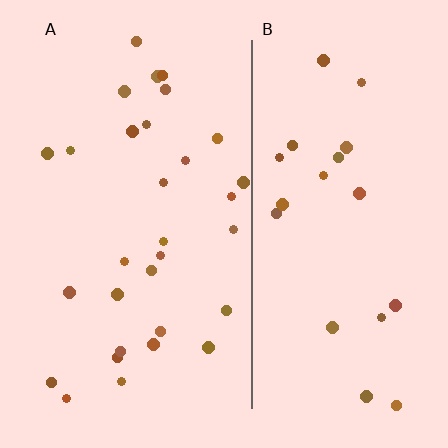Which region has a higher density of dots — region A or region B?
A (the left).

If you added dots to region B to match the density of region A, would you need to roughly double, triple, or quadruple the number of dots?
Approximately double.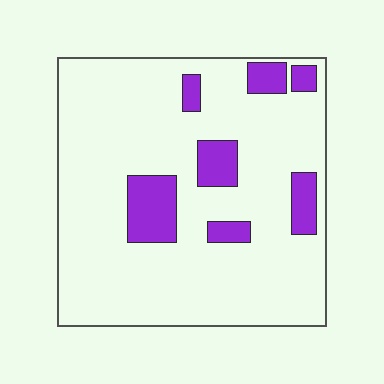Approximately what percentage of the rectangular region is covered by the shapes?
Approximately 15%.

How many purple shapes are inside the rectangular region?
7.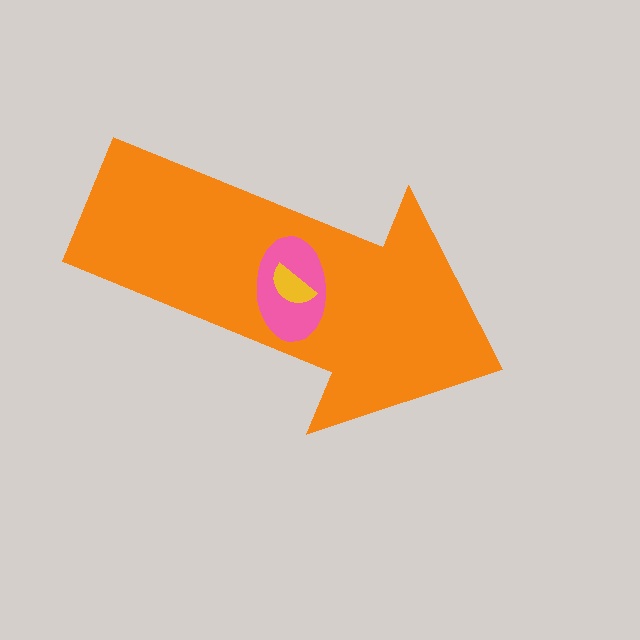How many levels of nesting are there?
3.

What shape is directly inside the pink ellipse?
The yellow semicircle.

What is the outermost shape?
The orange arrow.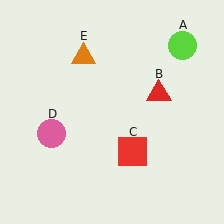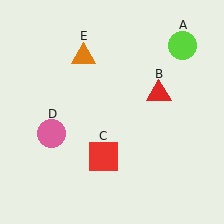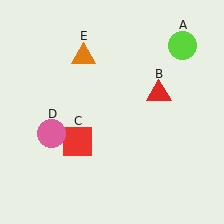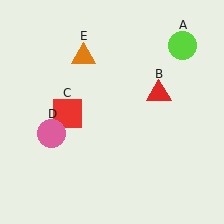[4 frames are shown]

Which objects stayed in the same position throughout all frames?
Lime circle (object A) and red triangle (object B) and pink circle (object D) and orange triangle (object E) remained stationary.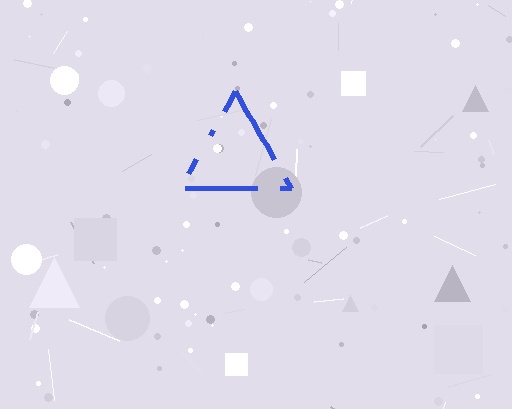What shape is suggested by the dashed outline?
The dashed outline suggests a triangle.